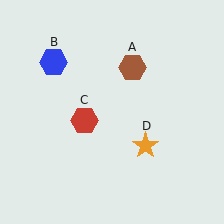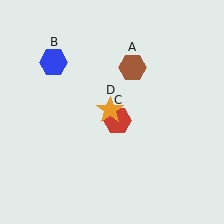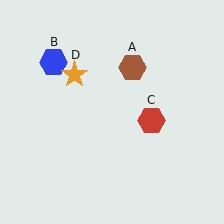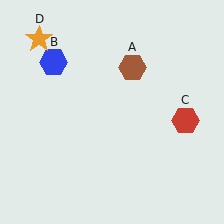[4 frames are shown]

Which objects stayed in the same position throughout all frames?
Brown hexagon (object A) and blue hexagon (object B) remained stationary.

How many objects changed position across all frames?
2 objects changed position: red hexagon (object C), orange star (object D).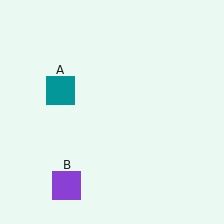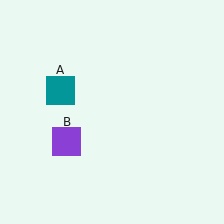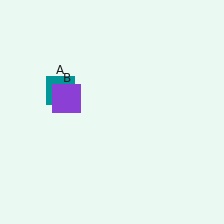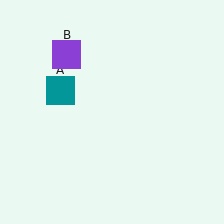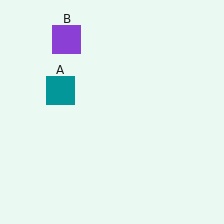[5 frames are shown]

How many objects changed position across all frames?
1 object changed position: purple square (object B).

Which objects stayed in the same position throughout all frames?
Teal square (object A) remained stationary.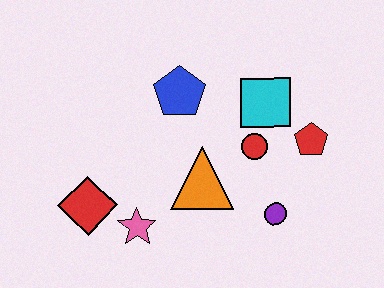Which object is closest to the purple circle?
The red circle is closest to the purple circle.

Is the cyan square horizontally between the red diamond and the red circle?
No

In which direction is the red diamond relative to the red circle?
The red diamond is to the left of the red circle.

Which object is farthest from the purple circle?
The red diamond is farthest from the purple circle.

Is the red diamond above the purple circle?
Yes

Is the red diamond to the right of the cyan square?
No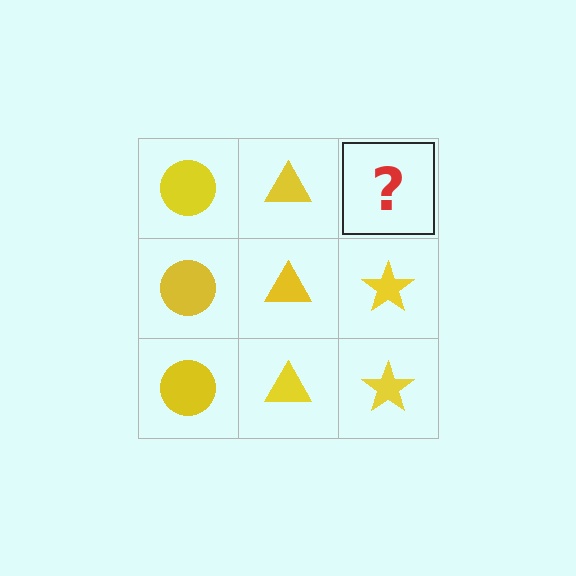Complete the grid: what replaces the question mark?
The question mark should be replaced with a yellow star.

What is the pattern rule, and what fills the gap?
The rule is that each column has a consistent shape. The gap should be filled with a yellow star.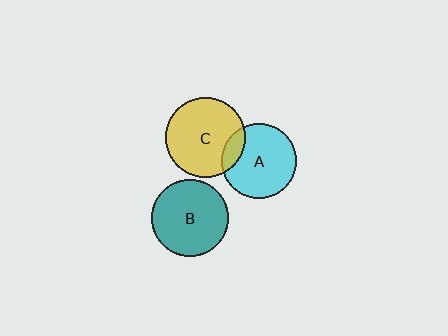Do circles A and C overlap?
Yes.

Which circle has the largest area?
Circle C (yellow).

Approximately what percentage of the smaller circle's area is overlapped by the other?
Approximately 15%.